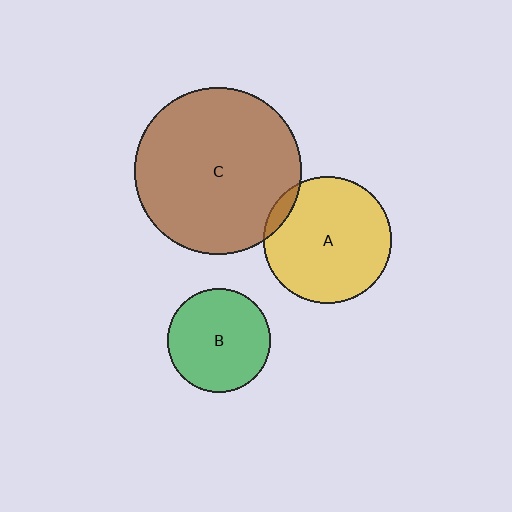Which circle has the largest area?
Circle C (brown).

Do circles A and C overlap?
Yes.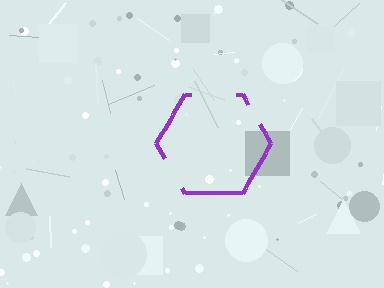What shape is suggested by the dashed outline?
The dashed outline suggests a hexagon.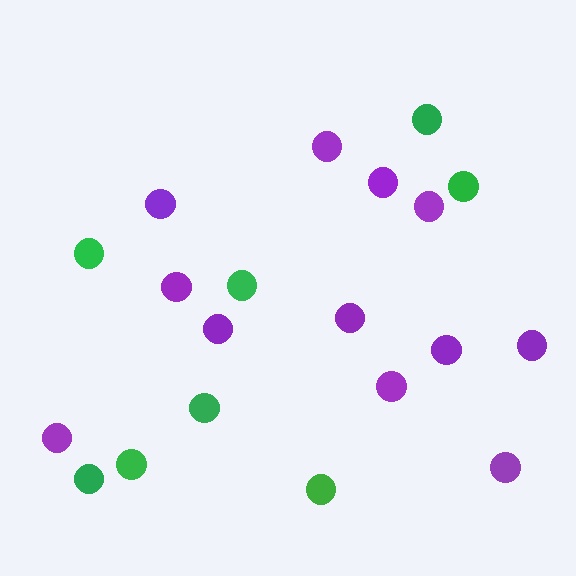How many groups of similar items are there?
There are 2 groups: one group of green circles (8) and one group of purple circles (12).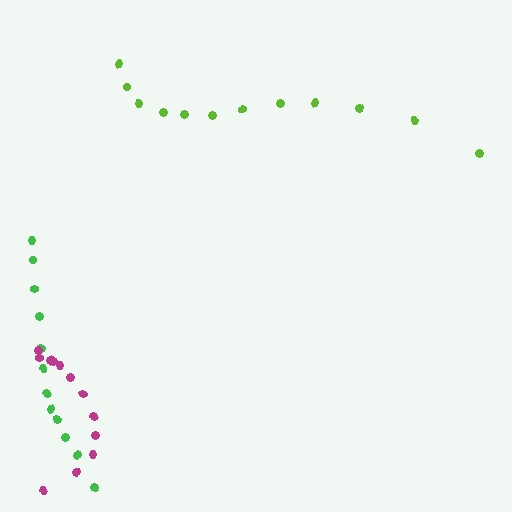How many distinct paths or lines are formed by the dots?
There are 3 distinct paths.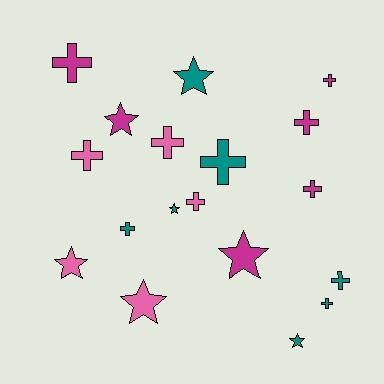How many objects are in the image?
There are 18 objects.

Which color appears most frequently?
Teal, with 7 objects.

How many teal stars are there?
There are 3 teal stars.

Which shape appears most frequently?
Cross, with 11 objects.